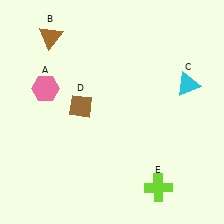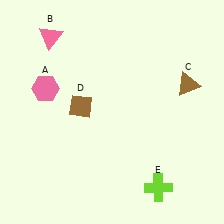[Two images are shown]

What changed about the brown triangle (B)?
In Image 1, B is brown. In Image 2, it changed to pink.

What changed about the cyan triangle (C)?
In Image 1, C is cyan. In Image 2, it changed to brown.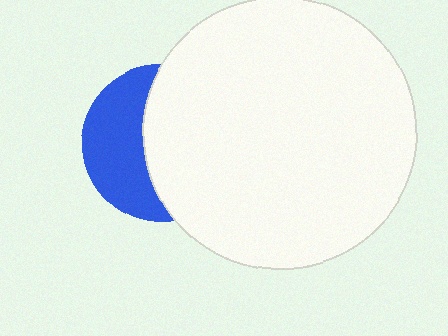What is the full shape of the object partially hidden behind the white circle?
The partially hidden object is a blue circle.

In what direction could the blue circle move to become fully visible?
The blue circle could move left. That would shift it out from behind the white circle entirely.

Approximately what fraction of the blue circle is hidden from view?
Roughly 58% of the blue circle is hidden behind the white circle.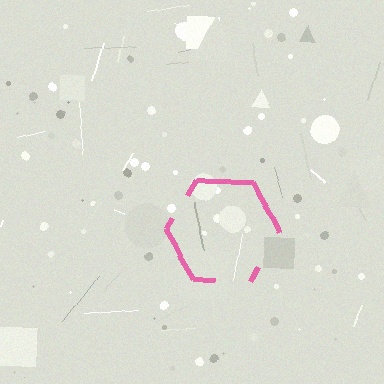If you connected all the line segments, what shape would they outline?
They would outline a hexagon.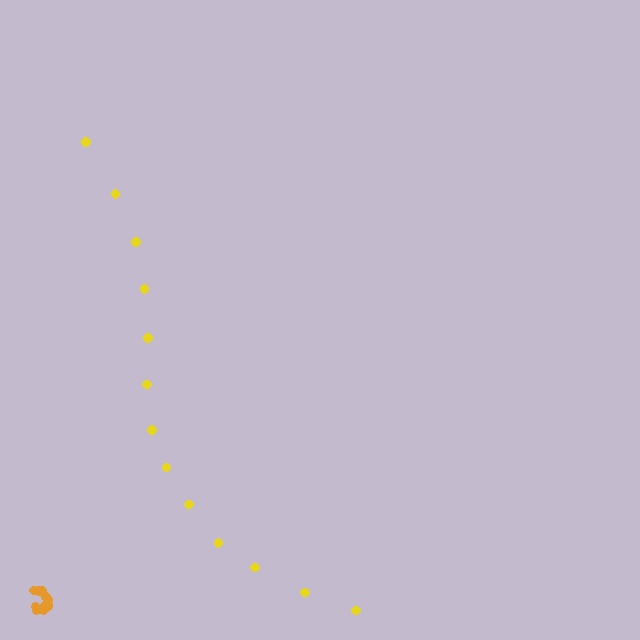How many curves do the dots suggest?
There are 2 distinct paths.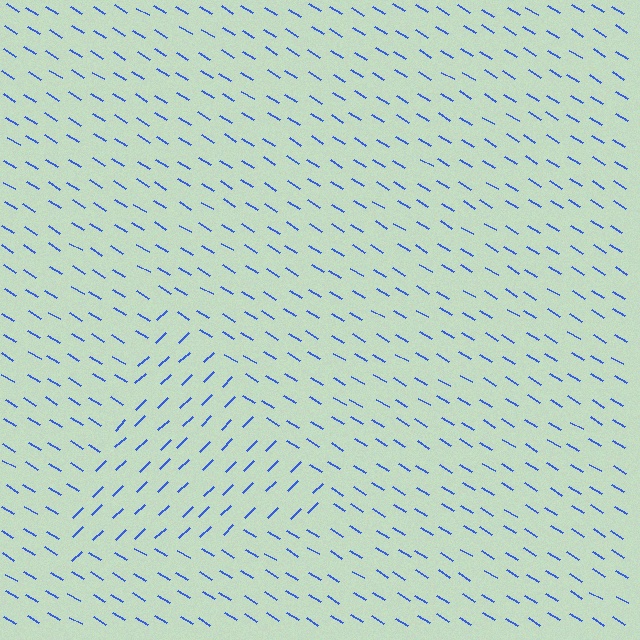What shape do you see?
I see a triangle.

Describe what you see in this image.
The image is filled with small blue line segments. A triangle region in the image has lines oriented differently from the surrounding lines, creating a visible texture boundary.